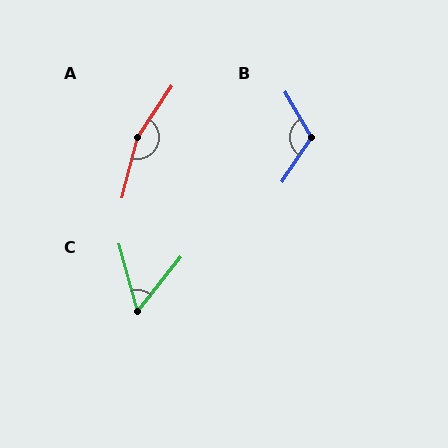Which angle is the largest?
A, at approximately 161 degrees.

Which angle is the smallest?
C, at approximately 54 degrees.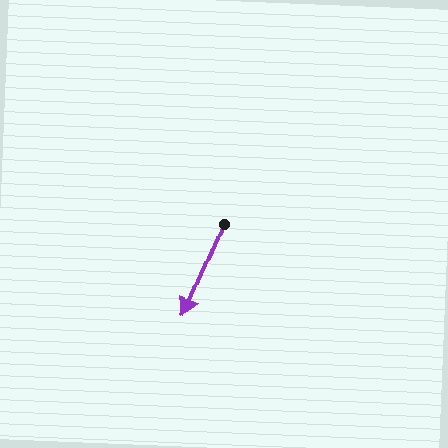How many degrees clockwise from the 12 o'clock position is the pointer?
Approximately 203 degrees.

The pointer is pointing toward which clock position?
Roughly 7 o'clock.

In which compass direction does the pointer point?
Southwest.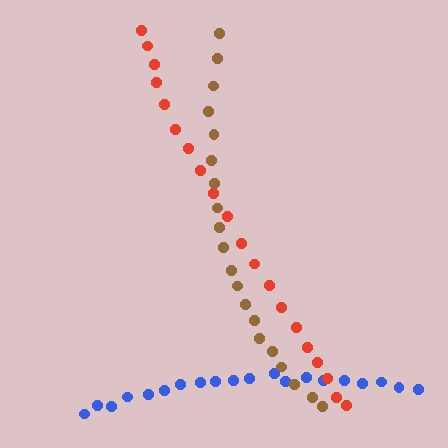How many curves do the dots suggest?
There are 3 distinct paths.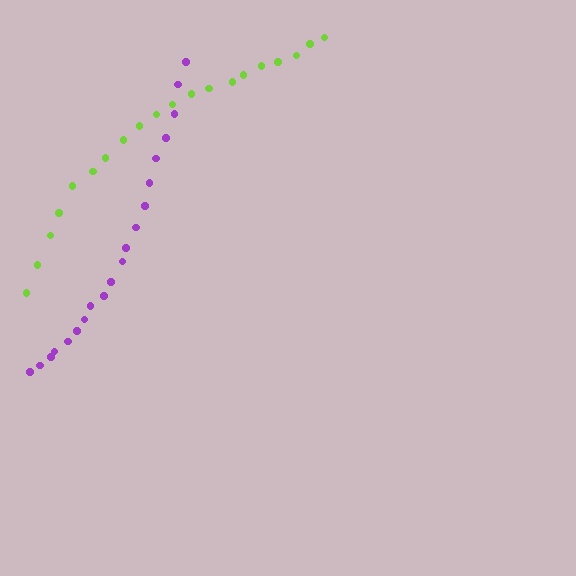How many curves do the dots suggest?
There are 2 distinct paths.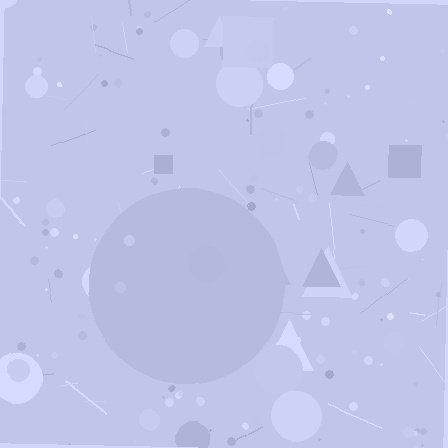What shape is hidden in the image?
A circle is hidden in the image.